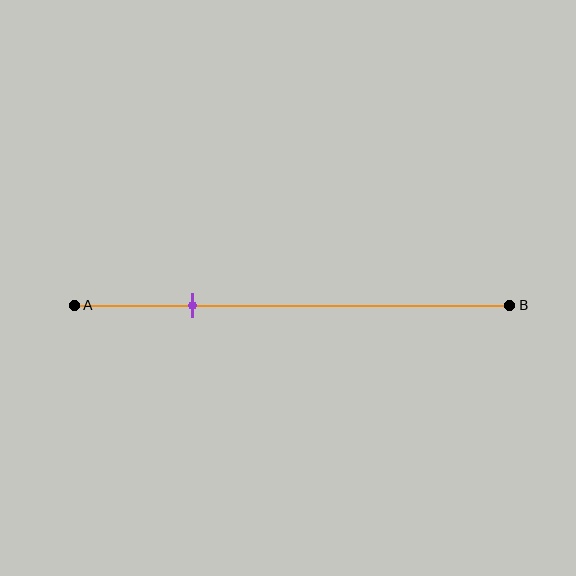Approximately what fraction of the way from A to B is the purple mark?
The purple mark is approximately 25% of the way from A to B.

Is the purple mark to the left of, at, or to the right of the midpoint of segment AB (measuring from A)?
The purple mark is to the left of the midpoint of segment AB.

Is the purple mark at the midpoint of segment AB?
No, the mark is at about 25% from A, not at the 50% midpoint.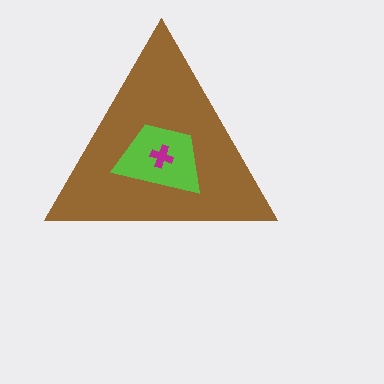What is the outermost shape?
The brown triangle.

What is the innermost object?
The magenta cross.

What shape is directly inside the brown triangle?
The lime trapezoid.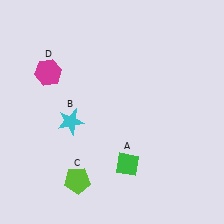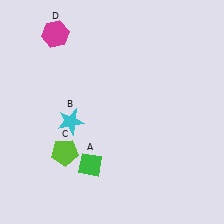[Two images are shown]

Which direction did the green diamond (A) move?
The green diamond (A) moved left.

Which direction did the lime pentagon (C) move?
The lime pentagon (C) moved up.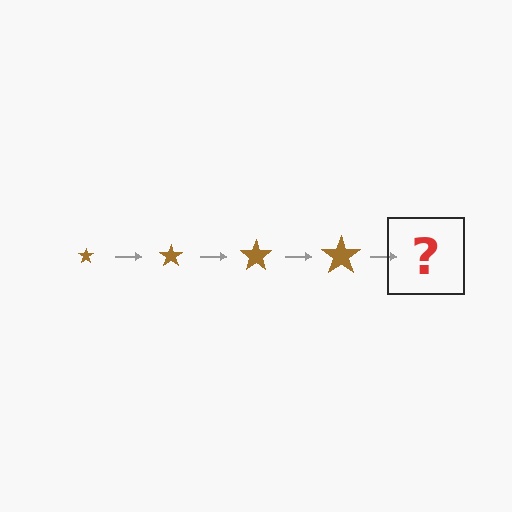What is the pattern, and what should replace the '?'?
The pattern is that the star gets progressively larger each step. The '?' should be a brown star, larger than the previous one.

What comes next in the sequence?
The next element should be a brown star, larger than the previous one.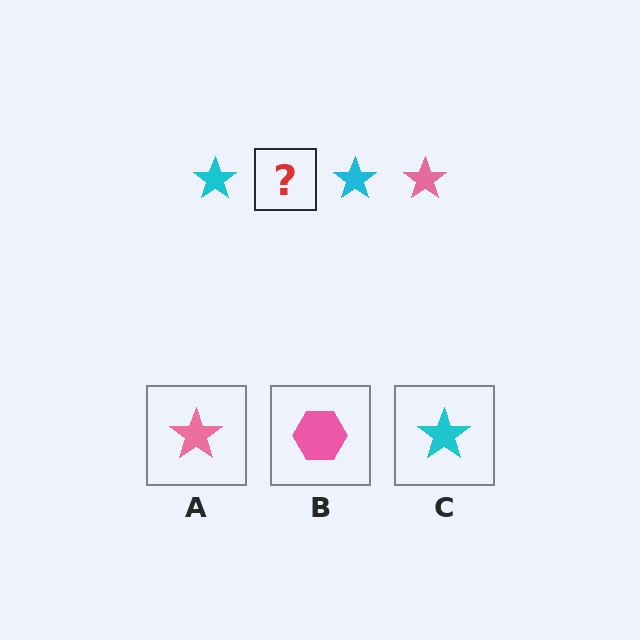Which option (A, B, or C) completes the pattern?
A.